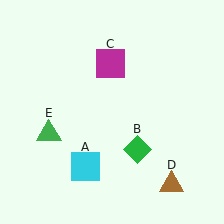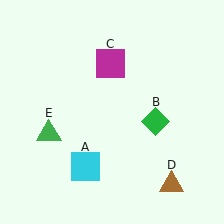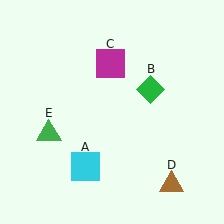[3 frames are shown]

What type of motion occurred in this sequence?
The green diamond (object B) rotated counterclockwise around the center of the scene.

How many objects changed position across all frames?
1 object changed position: green diamond (object B).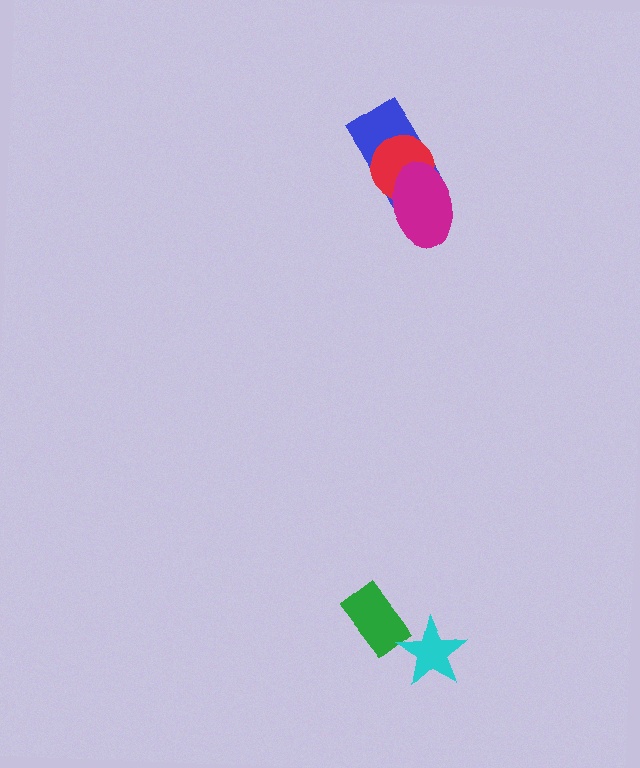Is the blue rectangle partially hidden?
Yes, it is partially covered by another shape.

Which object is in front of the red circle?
The magenta ellipse is in front of the red circle.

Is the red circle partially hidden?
Yes, it is partially covered by another shape.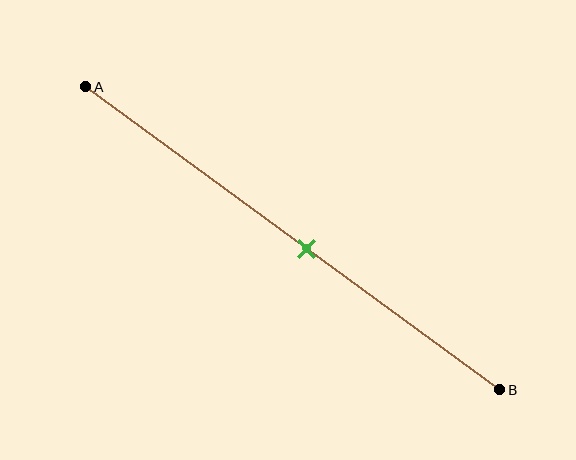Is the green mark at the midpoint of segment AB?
No, the mark is at about 55% from A, not at the 50% midpoint.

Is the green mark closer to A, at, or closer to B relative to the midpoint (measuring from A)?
The green mark is closer to point B than the midpoint of segment AB.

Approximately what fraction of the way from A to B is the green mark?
The green mark is approximately 55% of the way from A to B.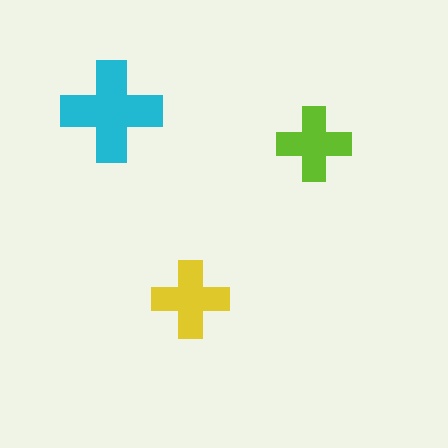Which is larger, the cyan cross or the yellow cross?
The cyan one.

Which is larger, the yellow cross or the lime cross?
The yellow one.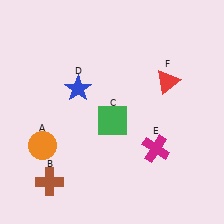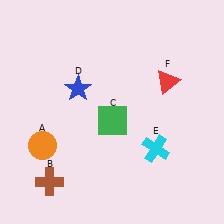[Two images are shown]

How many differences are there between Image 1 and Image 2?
There is 1 difference between the two images.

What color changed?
The cross (E) changed from magenta in Image 1 to cyan in Image 2.